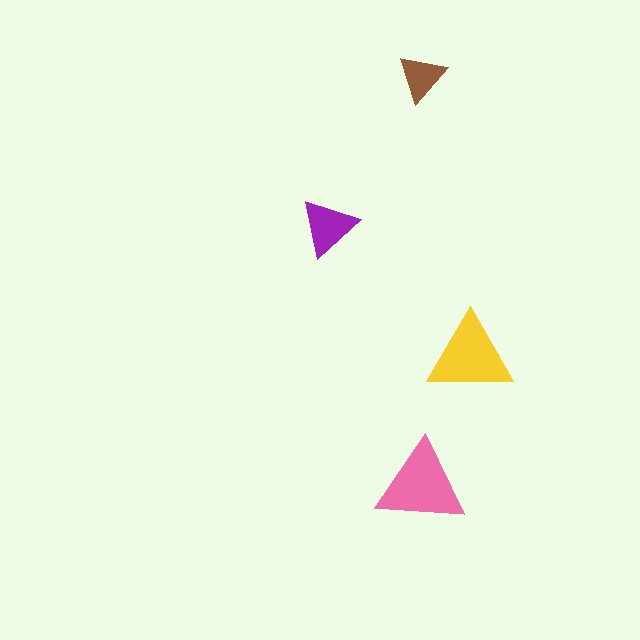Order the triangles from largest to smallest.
the pink one, the yellow one, the purple one, the brown one.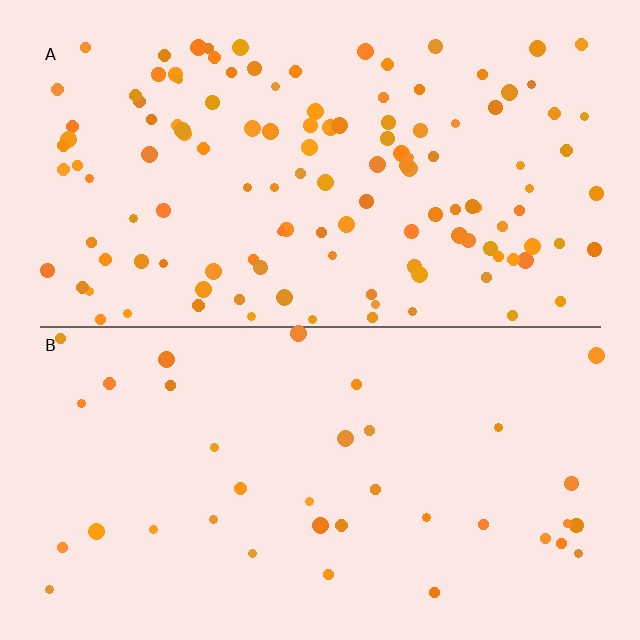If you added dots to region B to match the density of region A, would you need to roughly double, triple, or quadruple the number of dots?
Approximately quadruple.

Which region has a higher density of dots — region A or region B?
A (the top).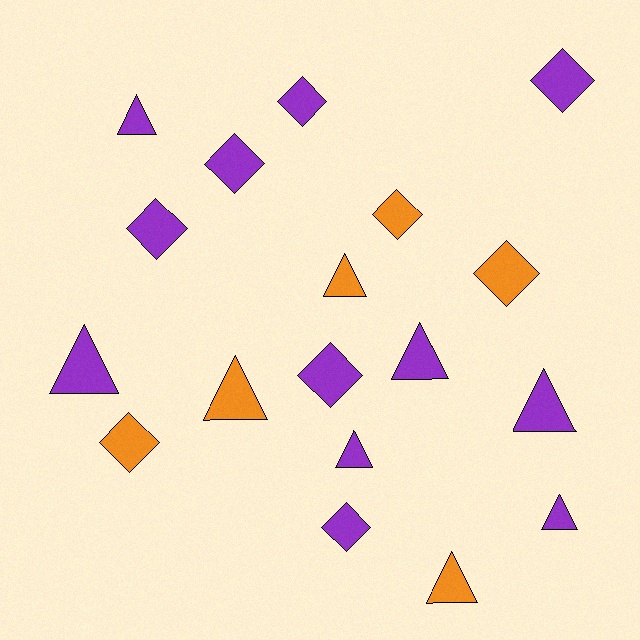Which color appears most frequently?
Purple, with 12 objects.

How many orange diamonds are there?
There are 3 orange diamonds.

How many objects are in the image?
There are 18 objects.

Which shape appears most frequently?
Triangle, with 9 objects.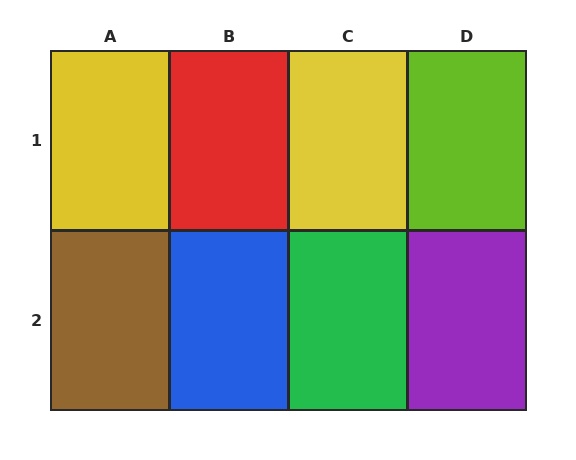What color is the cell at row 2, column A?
Brown.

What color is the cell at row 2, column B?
Blue.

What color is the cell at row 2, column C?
Green.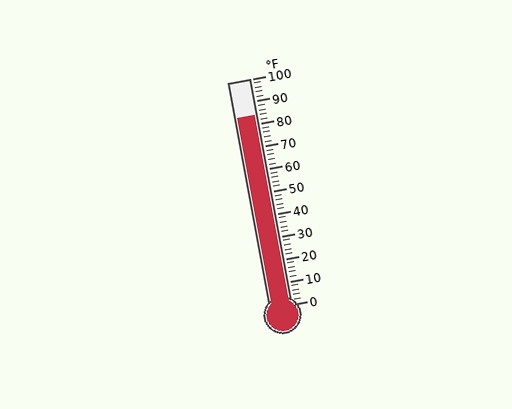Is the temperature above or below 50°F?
The temperature is above 50°F.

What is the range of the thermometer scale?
The thermometer scale ranges from 0°F to 100°F.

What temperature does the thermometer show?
The thermometer shows approximately 84°F.